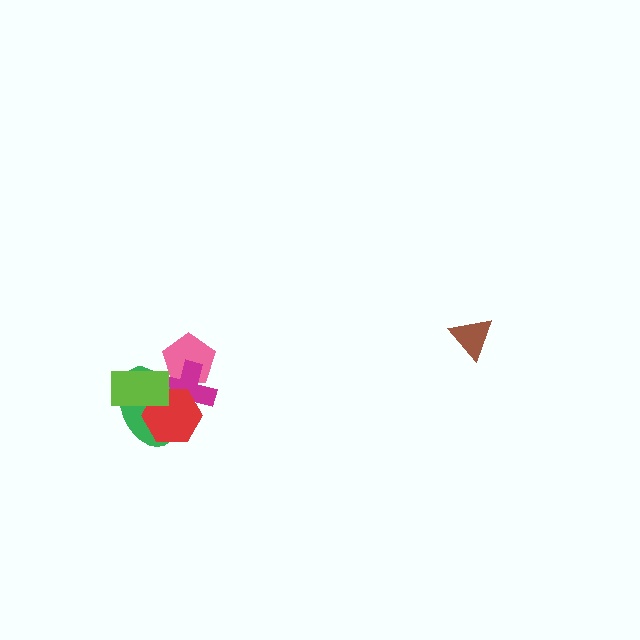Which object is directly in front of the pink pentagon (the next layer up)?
The magenta cross is directly in front of the pink pentagon.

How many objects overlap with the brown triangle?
0 objects overlap with the brown triangle.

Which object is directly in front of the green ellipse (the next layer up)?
The red hexagon is directly in front of the green ellipse.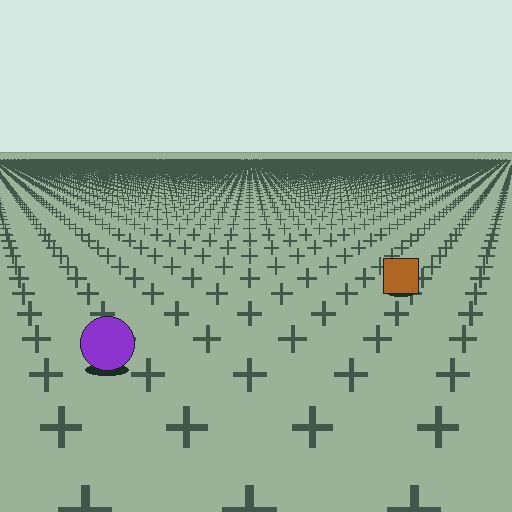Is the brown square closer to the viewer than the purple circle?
No. The purple circle is closer — you can tell from the texture gradient: the ground texture is coarser near it.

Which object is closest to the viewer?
The purple circle is closest. The texture marks near it are larger and more spread out.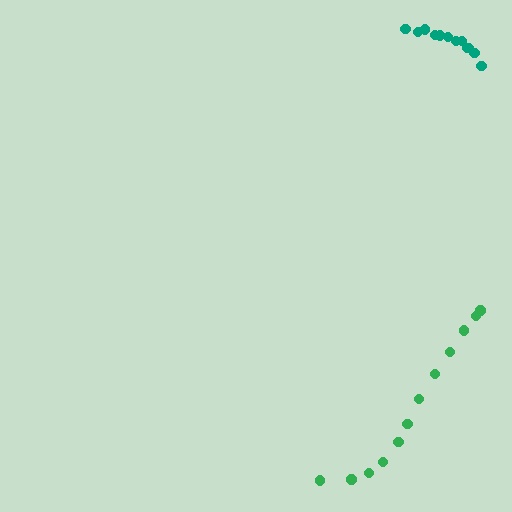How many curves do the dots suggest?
There are 2 distinct paths.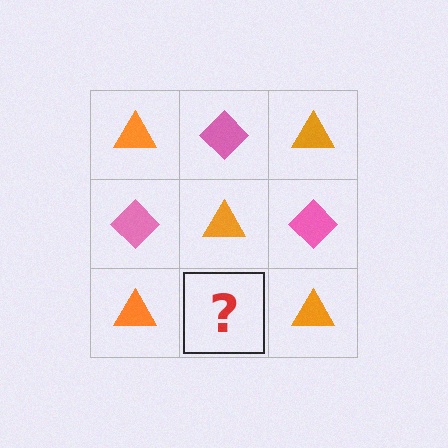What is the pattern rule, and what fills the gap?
The rule is that it alternates orange triangle and pink diamond in a checkerboard pattern. The gap should be filled with a pink diamond.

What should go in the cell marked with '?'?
The missing cell should contain a pink diamond.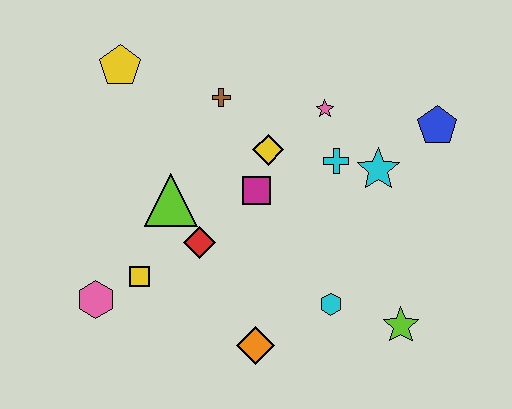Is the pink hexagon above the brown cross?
No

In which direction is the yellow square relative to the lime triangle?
The yellow square is below the lime triangle.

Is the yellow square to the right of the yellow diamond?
No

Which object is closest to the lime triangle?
The red diamond is closest to the lime triangle.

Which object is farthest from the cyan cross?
The pink hexagon is farthest from the cyan cross.